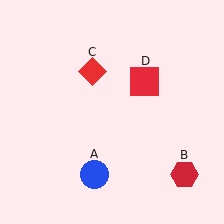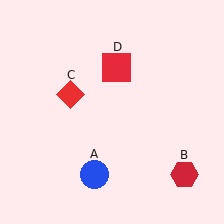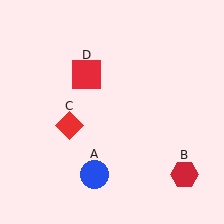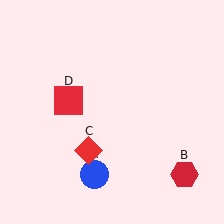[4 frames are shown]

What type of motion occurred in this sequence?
The red diamond (object C), red square (object D) rotated counterclockwise around the center of the scene.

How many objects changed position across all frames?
2 objects changed position: red diamond (object C), red square (object D).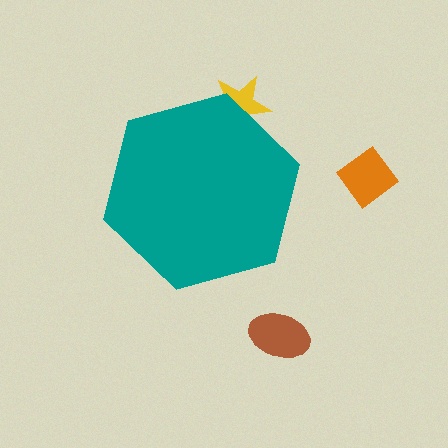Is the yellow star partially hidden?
Yes, the yellow star is partially hidden behind the teal hexagon.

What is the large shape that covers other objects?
A teal hexagon.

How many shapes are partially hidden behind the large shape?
1 shape is partially hidden.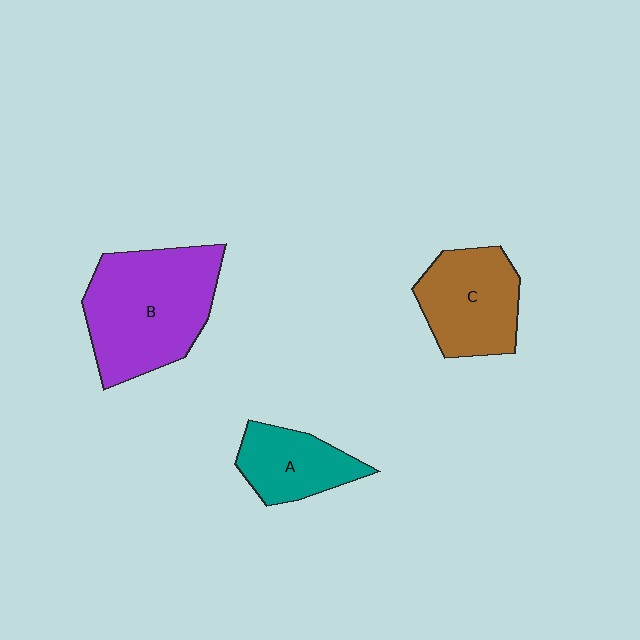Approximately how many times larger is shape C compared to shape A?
Approximately 1.3 times.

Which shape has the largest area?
Shape B (purple).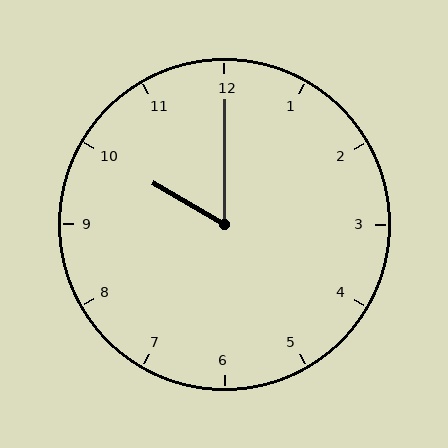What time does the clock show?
10:00.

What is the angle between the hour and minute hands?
Approximately 60 degrees.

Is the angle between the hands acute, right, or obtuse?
It is acute.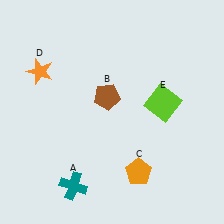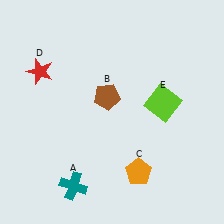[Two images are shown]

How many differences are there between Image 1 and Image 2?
There is 1 difference between the two images.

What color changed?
The star (D) changed from orange in Image 1 to red in Image 2.